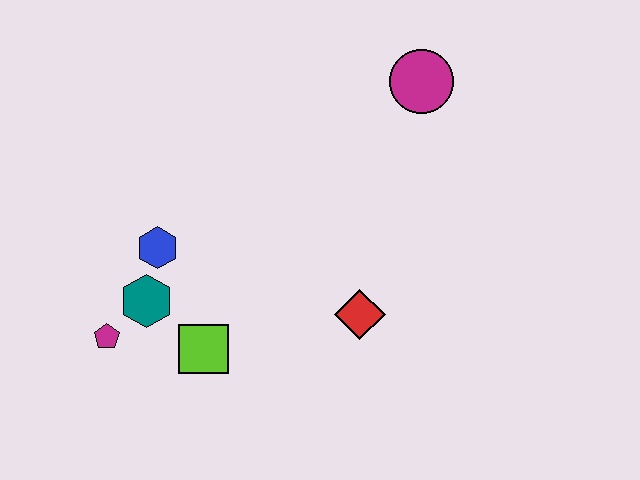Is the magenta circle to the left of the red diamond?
No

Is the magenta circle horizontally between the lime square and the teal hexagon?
No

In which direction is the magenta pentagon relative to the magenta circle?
The magenta pentagon is to the left of the magenta circle.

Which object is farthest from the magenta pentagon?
The magenta circle is farthest from the magenta pentagon.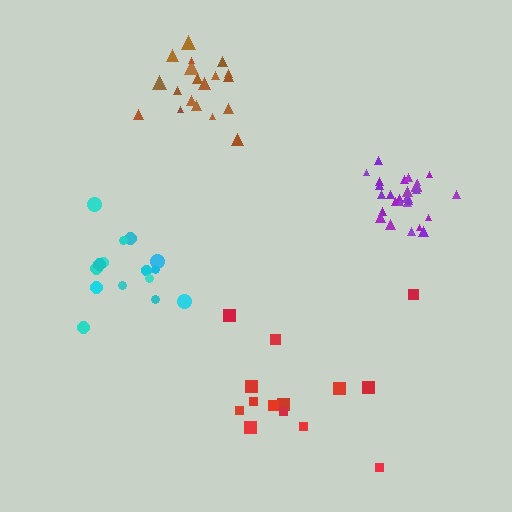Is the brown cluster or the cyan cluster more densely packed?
Brown.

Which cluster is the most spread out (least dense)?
Red.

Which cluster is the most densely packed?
Purple.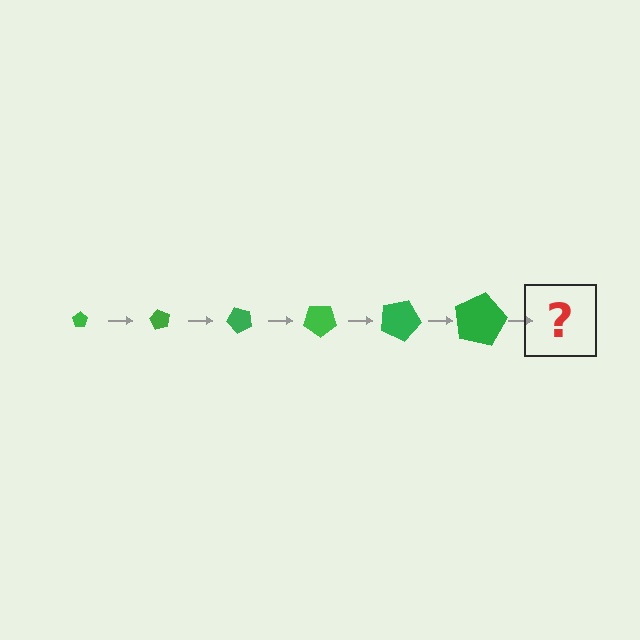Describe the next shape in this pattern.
It should be a pentagon, larger than the previous one and rotated 360 degrees from the start.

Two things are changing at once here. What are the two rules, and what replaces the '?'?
The two rules are that the pentagon grows larger each step and it rotates 60 degrees each step. The '?' should be a pentagon, larger than the previous one and rotated 360 degrees from the start.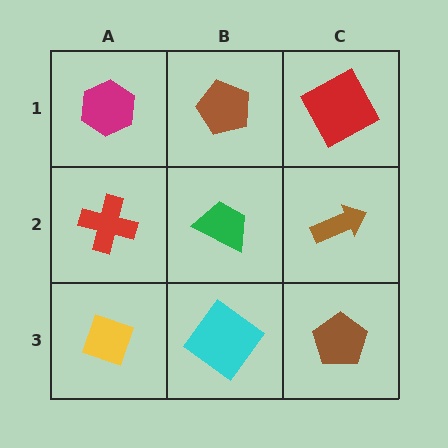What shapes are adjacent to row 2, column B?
A brown pentagon (row 1, column B), a cyan diamond (row 3, column B), a red cross (row 2, column A), a brown arrow (row 2, column C).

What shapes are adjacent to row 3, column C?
A brown arrow (row 2, column C), a cyan diamond (row 3, column B).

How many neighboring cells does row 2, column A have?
3.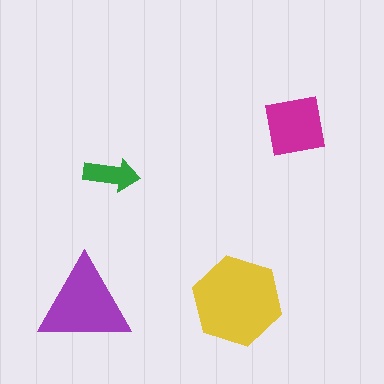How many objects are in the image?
There are 4 objects in the image.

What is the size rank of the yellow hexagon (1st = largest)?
1st.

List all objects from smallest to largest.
The green arrow, the magenta square, the purple triangle, the yellow hexagon.